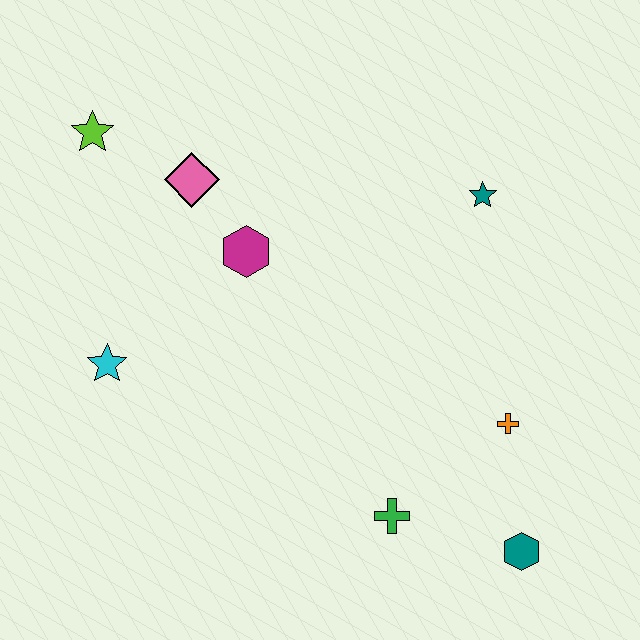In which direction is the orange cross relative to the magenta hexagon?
The orange cross is to the right of the magenta hexagon.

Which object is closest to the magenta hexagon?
The pink diamond is closest to the magenta hexagon.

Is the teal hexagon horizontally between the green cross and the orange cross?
No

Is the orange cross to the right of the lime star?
Yes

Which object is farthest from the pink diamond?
The teal hexagon is farthest from the pink diamond.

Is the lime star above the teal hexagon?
Yes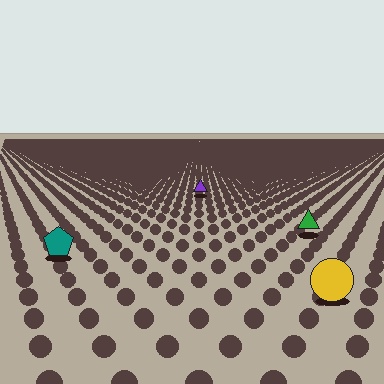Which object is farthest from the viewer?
The purple triangle is farthest from the viewer. It appears smaller and the ground texture around it is denser.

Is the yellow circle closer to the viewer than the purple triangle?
Yes. The yellow circle is closer — you can tell from the texture gradient: the ground texture is coarser near it.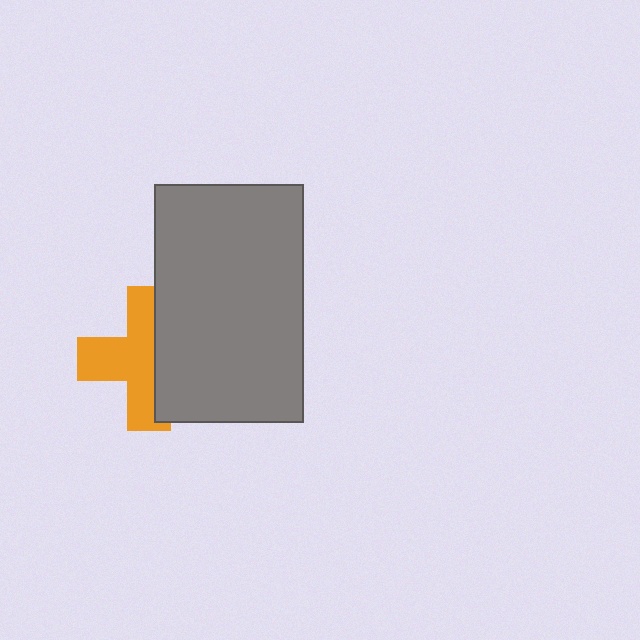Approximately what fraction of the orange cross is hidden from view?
Roughly 43% of the orange cross is hidden behind the gray rectangle.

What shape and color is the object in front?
The object in front is a gray rectangle.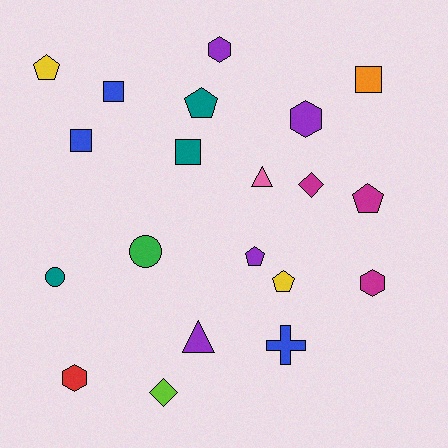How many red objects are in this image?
There is 1 red object.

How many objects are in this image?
There are 20 objects.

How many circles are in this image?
There are 2 circles.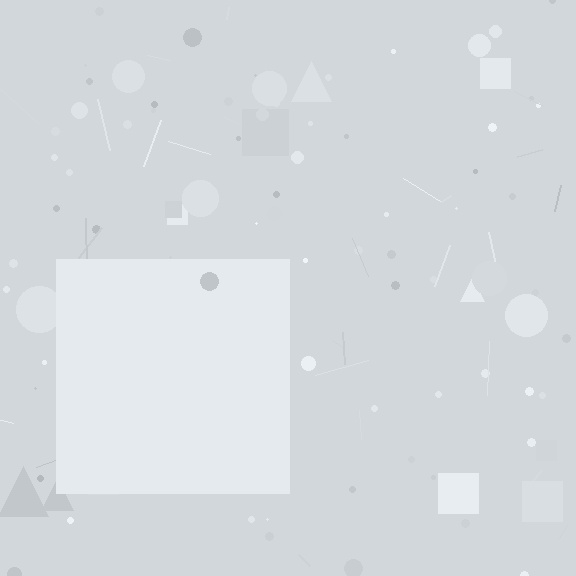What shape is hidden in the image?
A square is hidden in the image.